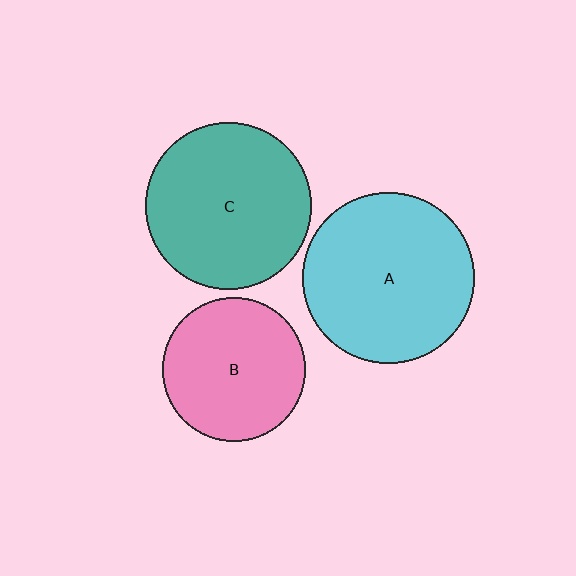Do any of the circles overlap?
No, none of the circles overlap.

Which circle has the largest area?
Circle A (cyan).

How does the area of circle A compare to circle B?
Approximately 1.4 times.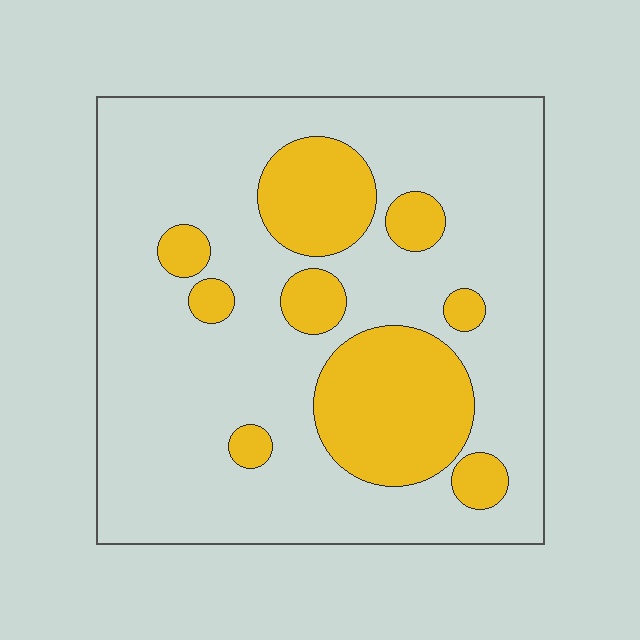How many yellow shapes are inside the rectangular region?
9.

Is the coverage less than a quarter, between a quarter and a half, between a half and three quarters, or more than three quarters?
Less than a quarter.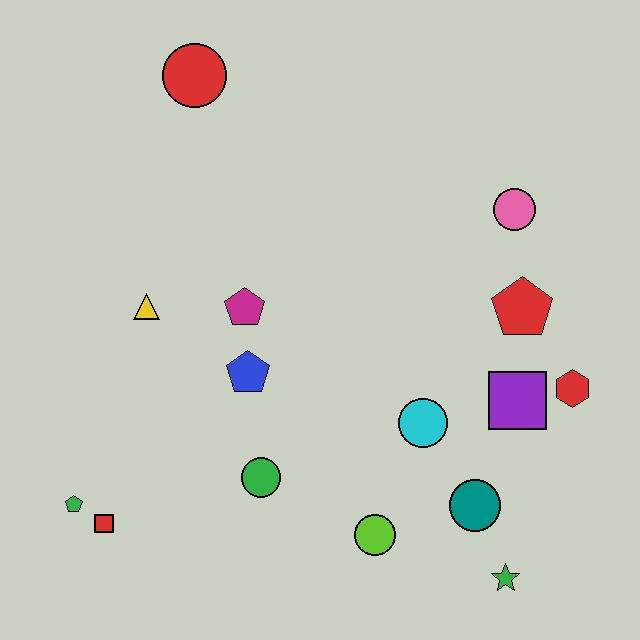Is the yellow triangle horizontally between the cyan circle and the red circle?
No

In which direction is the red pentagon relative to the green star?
The red pentagon is above the green star.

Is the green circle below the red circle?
Yes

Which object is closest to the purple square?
The red hexagon is closest to the purple square.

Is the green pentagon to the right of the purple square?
No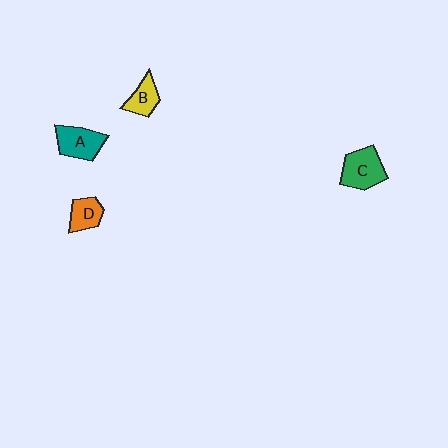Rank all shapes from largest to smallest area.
From largest to smallest: C (green), A (teal), D (orange), B (yellow).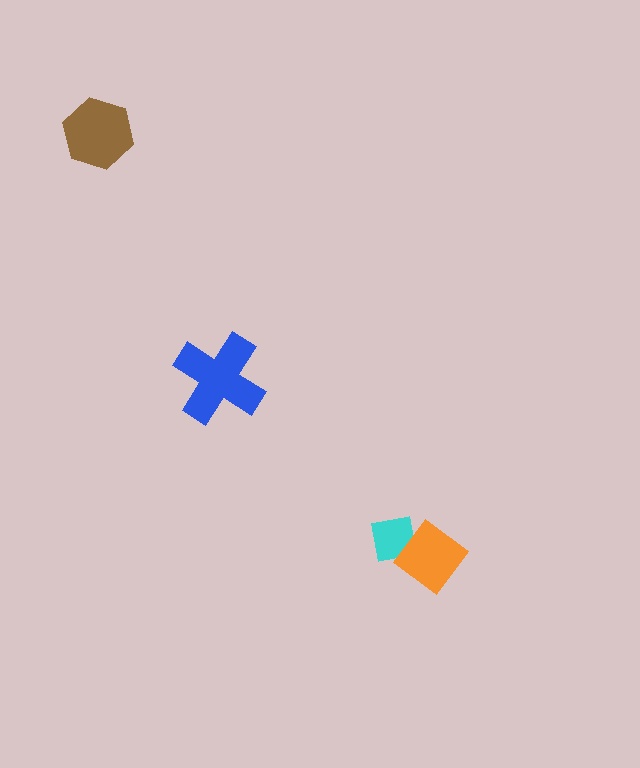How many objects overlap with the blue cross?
0 objects overlap with the blue cross.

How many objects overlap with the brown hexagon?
0 objects overlap with the brown hexagon.